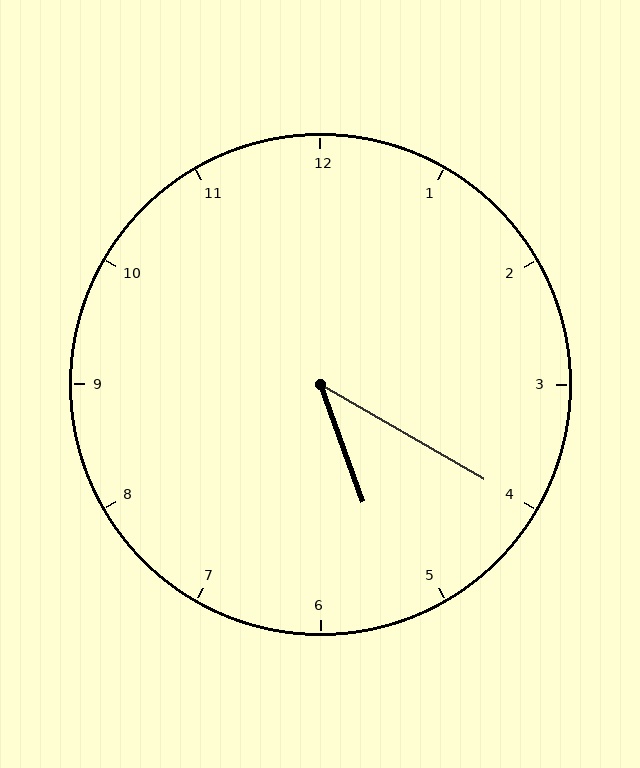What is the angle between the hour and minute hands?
Approximately 40 degrees.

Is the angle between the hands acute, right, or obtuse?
It is acute.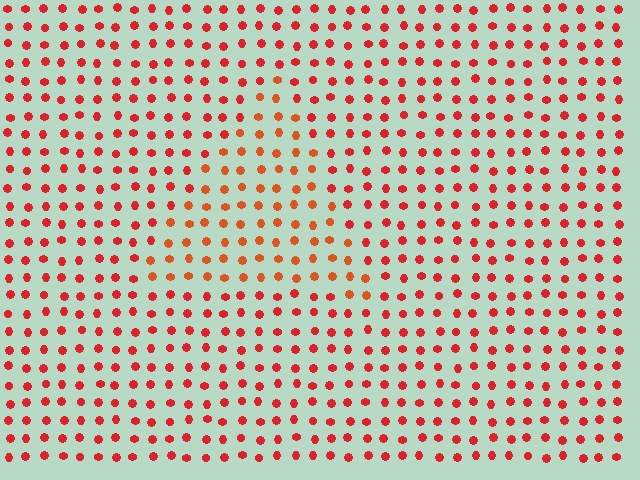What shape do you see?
I see a triangle.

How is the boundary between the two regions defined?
The boundary is defined purely by a slight shift in hue (about 20 degrees). Spacing, size, and orientation are identical on both sides.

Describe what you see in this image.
The image is filled with small red elements in a uniform arrangement. A triangle-shaped region is visible where the elements are tinted to a slightly different hue, forming a subtle color boundary.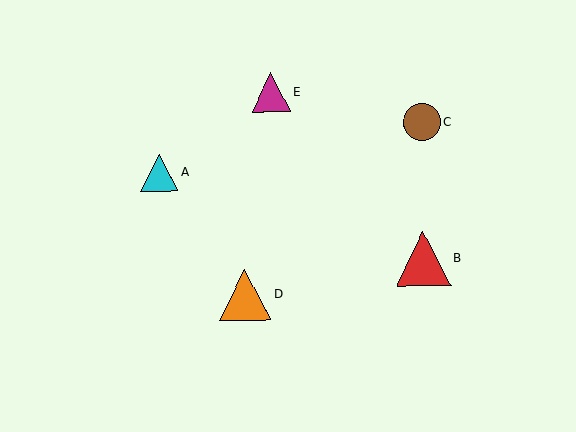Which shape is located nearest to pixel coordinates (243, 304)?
The orange triangle (labeled D) at (245, 295) is nearest to that location.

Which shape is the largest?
The red triangle (labeled B) is the largest.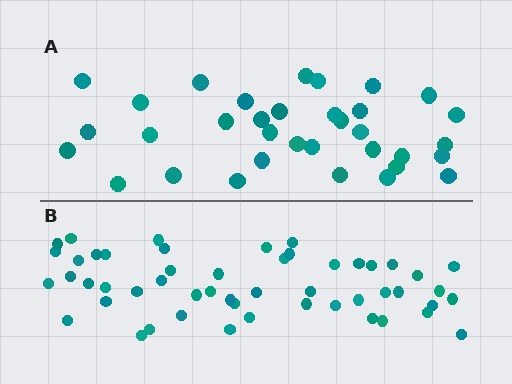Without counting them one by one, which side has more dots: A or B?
Region B (the bottom region) has more dots.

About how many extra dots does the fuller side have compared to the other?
Region B has approximately 15 more dots than region A.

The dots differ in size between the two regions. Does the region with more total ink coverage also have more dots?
No. Region A has more total ink coverage because its dots are larger, but region B actually contains more individual dots. Total area can be misleading — the number of items is what matters here.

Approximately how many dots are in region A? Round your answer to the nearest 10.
About 30 dots. (The exact count is 34, which rounds to 30.)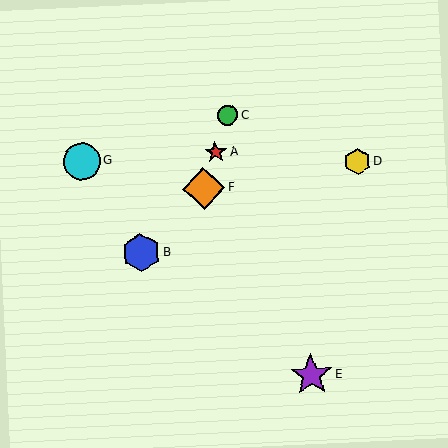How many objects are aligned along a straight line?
3 objects (A, C, F) are aligned along a straight line.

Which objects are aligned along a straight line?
Objects A, C, F are aligned along a straight line.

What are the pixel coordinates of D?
Object D is at (357, 162).